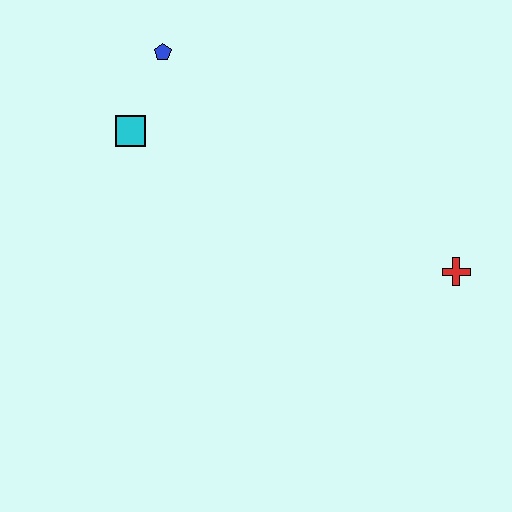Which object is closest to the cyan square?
The blue pentagon is closest to the cyan square.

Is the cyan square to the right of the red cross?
No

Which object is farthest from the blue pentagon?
The red cross is farthest from the blue pentagon.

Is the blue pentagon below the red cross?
No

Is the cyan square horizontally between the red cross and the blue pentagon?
No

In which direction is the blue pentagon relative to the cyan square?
The blue pentagon is above the cyan square.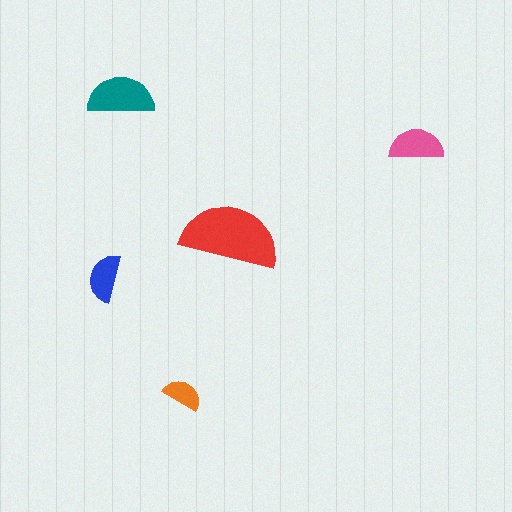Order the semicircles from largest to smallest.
the red one, the teal one, the pink one, the blue one, the orange one.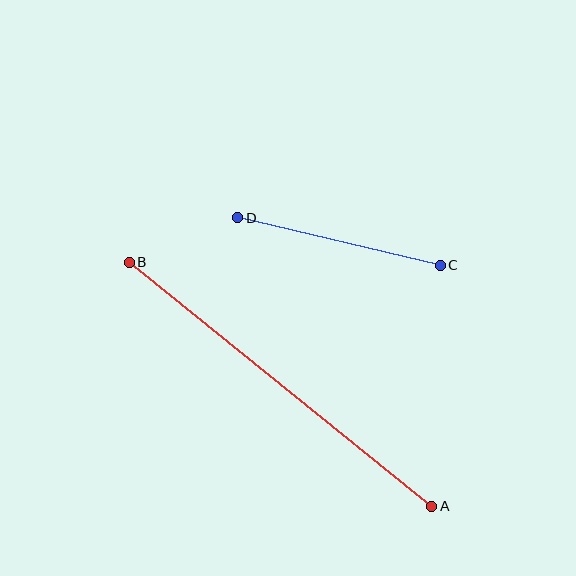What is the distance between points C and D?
The distance is approximately 208 pixels.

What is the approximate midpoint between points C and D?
The midpoint is at approximately (339, 241) pixels.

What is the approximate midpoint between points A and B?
The midpoint is at approximately (280, 384) pixels.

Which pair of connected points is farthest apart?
Points A and B are farthest apart.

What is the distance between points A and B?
The distance is approximately 389 pixels.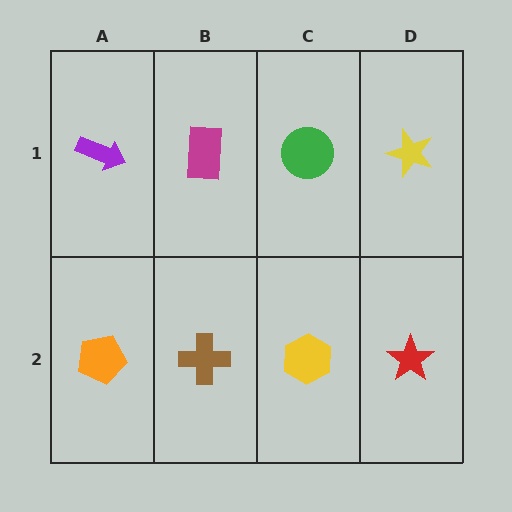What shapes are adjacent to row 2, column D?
A yellow star (row 1, column D), a yellow hexagon (row 2, column C).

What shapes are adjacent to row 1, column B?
A brown cross (row 2, column B), a purple arrow (row 1, column A), a green circle (row 1, column C).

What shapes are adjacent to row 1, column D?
A red star (row 2, column D), a green circle (row 1, column C).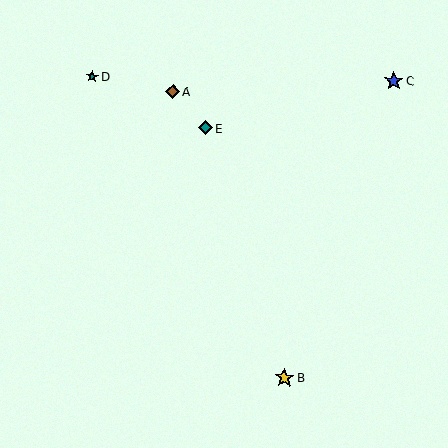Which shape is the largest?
The yellow star (labeled B) is the largest.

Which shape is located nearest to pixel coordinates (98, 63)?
The teal star (labeled D) at (92, 76) is nearest to that location.